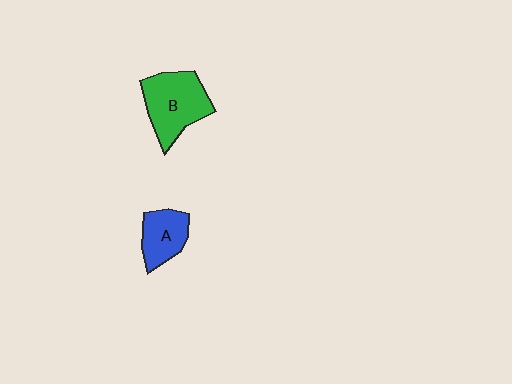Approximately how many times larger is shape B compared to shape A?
Approximately 1.6 times.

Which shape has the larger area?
Shape B (green).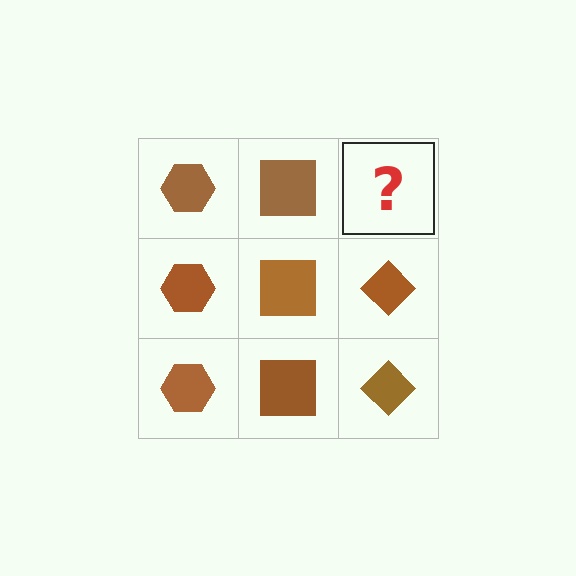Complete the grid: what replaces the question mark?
The question mark should be replaced with a brown diamond.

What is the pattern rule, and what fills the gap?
The rule is that each column has a consistent shape. The gap should be filled with a brown diamond.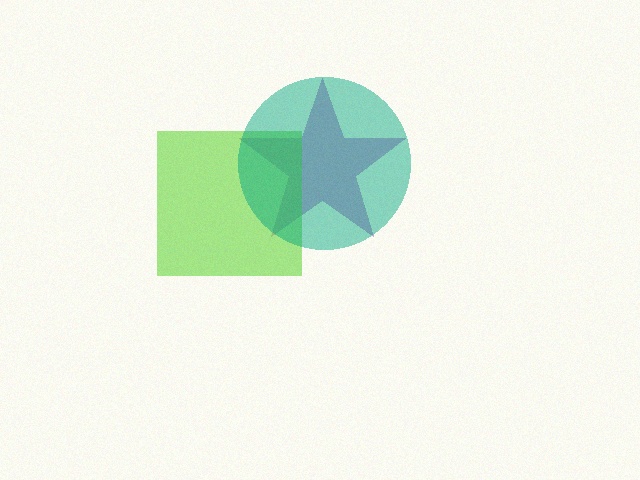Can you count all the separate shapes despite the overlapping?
Yes, there are 3 separate shapes.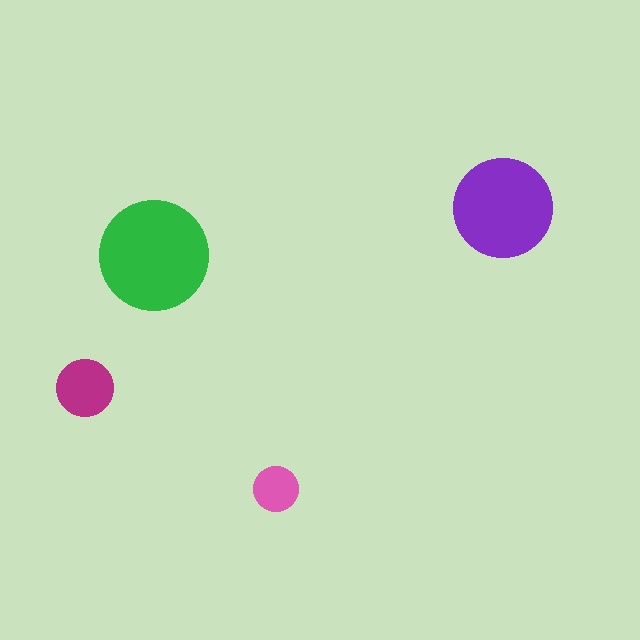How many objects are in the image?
There are 4 objects in the image.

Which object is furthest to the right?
The purple circle is rightmost.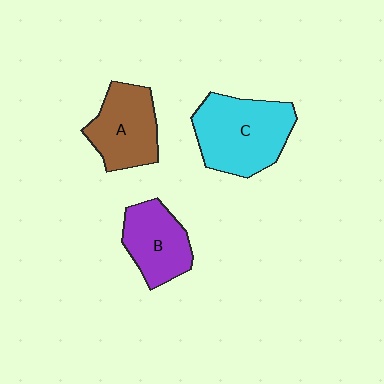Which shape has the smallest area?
Shape B (purple).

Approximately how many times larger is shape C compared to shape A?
Approximately 1.3 times.